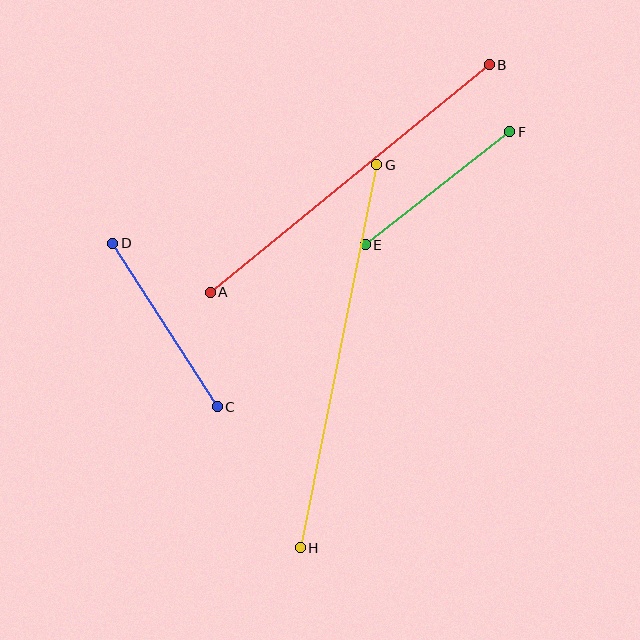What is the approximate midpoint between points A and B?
The midpoint is at approximately (350, 179) pixels.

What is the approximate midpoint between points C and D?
The midpoint is at approximately (165, 325) pixels.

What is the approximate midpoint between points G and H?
The midpoint is at approximately (339, 356) pixels.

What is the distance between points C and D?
The distance is approximately 194 pixels.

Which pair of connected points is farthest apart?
Points G and H are farthest apart.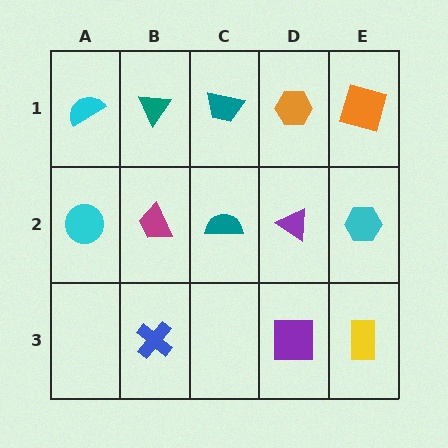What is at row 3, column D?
A purple square.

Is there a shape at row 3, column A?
No, that cell is empty.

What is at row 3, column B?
A blue cross.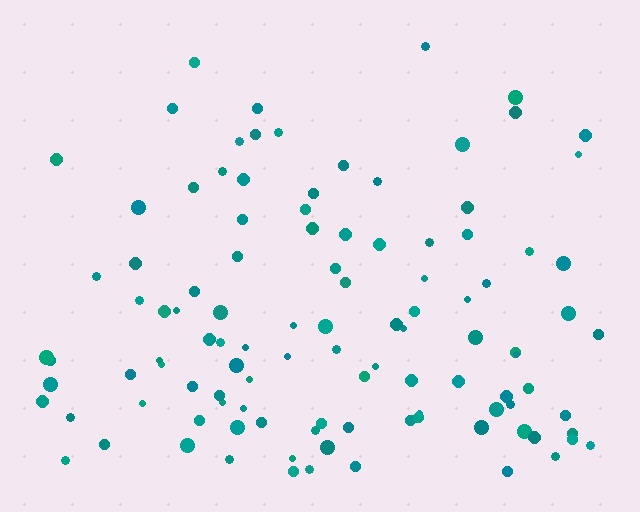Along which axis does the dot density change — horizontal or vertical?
Vertical.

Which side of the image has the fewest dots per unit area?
The top.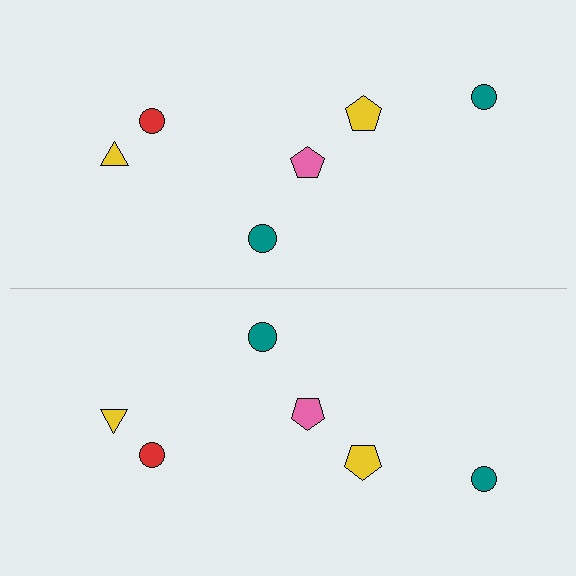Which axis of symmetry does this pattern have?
The pattern has a horizontal axis of symmetry running through the center of the image.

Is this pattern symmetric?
Yes, this pattern has bilateral (reflection) symmetry.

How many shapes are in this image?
There are 12 shapes in this image.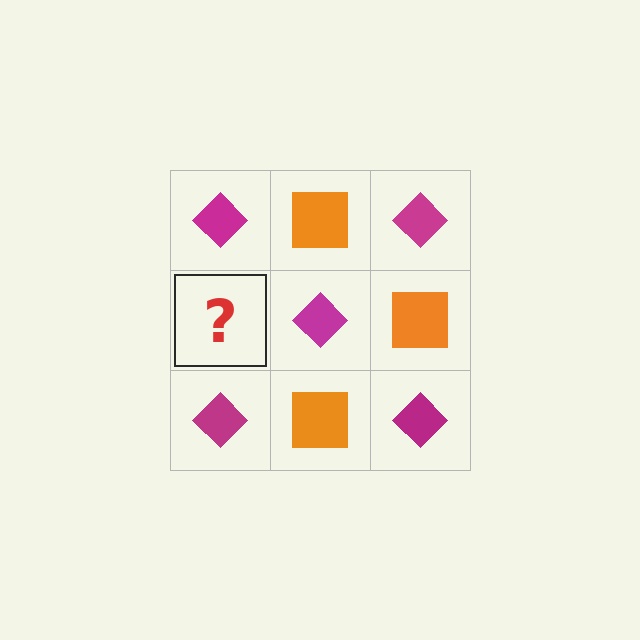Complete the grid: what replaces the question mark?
The question mark should be replaced with an orange square.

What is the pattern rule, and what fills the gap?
The rule is that it alternates magenta diamond and orange square in a checkerboard pattern. The gap should be filled with an orange square.